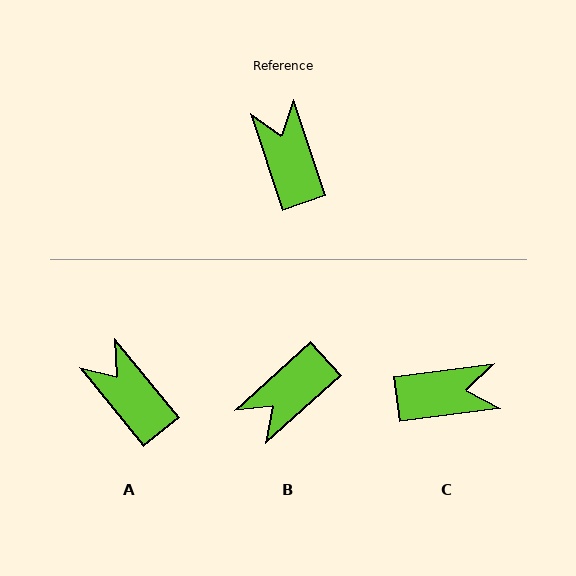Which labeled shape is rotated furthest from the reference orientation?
B, about 114 degrees away.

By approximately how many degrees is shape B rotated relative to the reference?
Approximately 114 degrees counter-clockwise.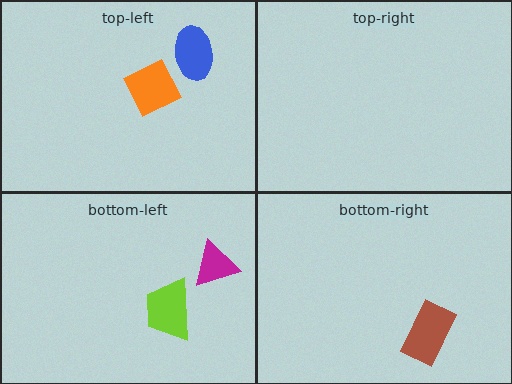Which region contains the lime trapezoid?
The bottom-left region.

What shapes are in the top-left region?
The orange square, the blue ellipse.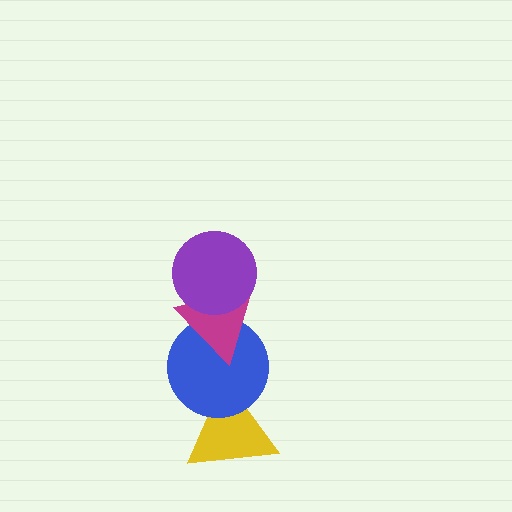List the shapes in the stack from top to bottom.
From top to bottom: the purple circle, the magenta triangle, the blue circle, the yellow triangle.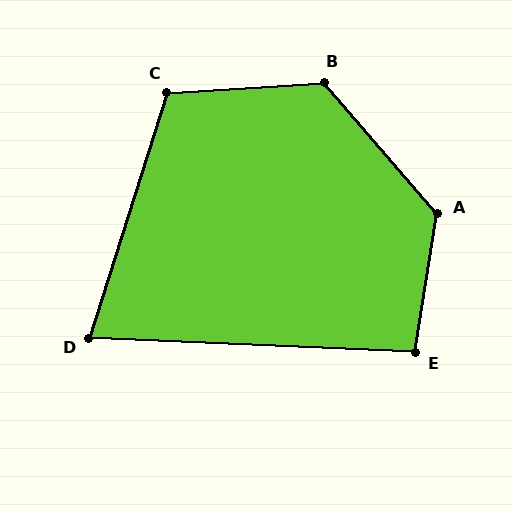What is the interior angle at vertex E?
Approximately 96 degrees (obtuse).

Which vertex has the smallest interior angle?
D, at approximately 75 degrees.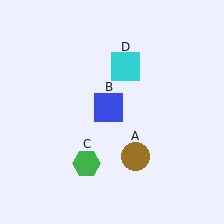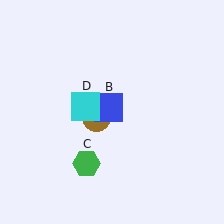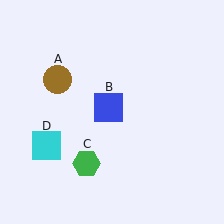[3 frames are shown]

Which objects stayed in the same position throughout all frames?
Blue square (object B) and green hexagon (object C) remained stationary.